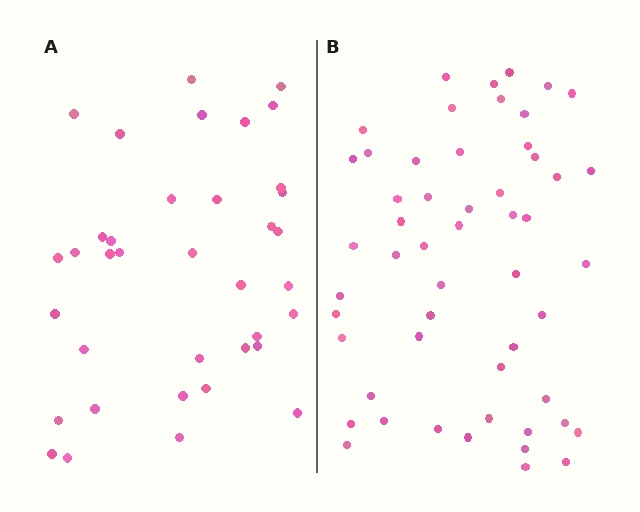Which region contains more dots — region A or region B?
Region B (the right region) has more dots.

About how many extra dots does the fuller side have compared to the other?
Region B has approximately 15 more dots than region A.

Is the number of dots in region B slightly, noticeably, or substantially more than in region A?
Region B has noticeably more, but not dramatically so. The ratio is roughly 1.4 to 1.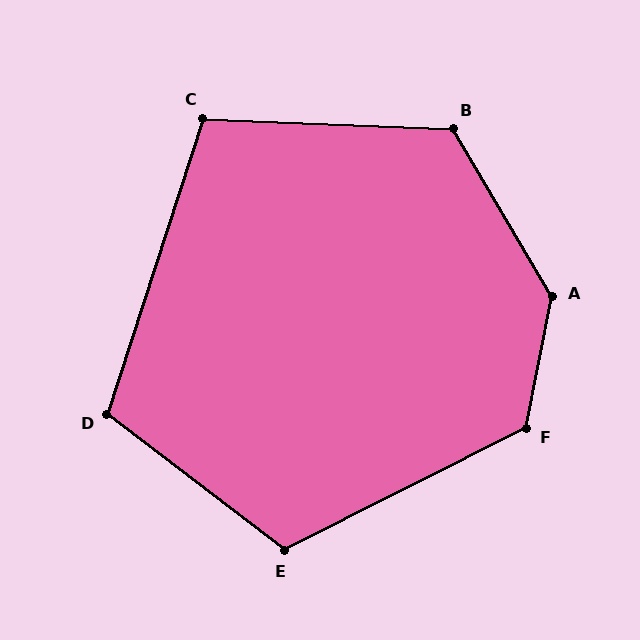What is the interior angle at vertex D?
Approximately 110 degrees (obtuse).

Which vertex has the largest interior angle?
A, at approximately 139 degrees.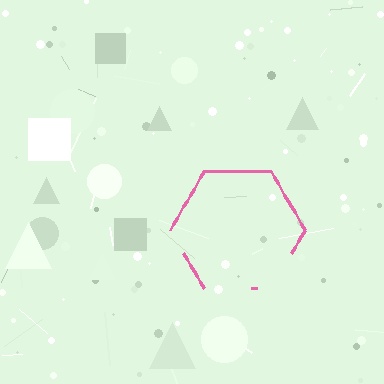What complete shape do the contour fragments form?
The contour fragments form a hexagon.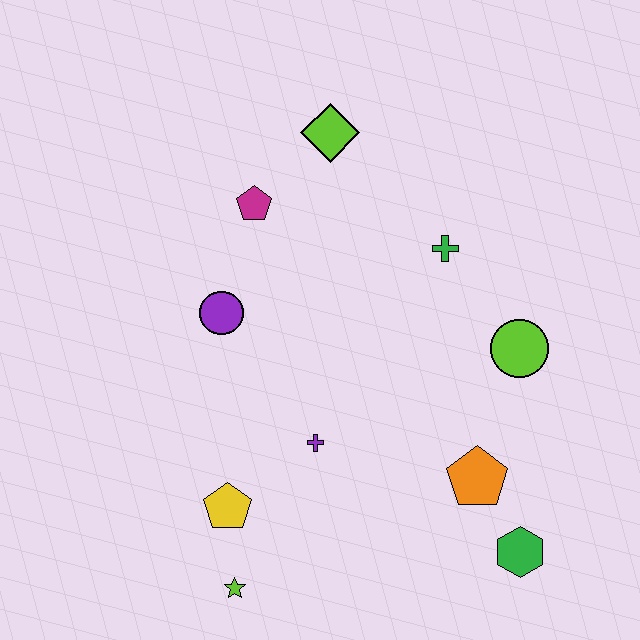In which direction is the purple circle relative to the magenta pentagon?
The purple circle is below the magenta pentagon.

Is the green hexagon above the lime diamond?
No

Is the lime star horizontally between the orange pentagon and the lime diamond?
No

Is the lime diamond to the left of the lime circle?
Yes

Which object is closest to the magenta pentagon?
The lime diamond is closest to the magenta pentagon.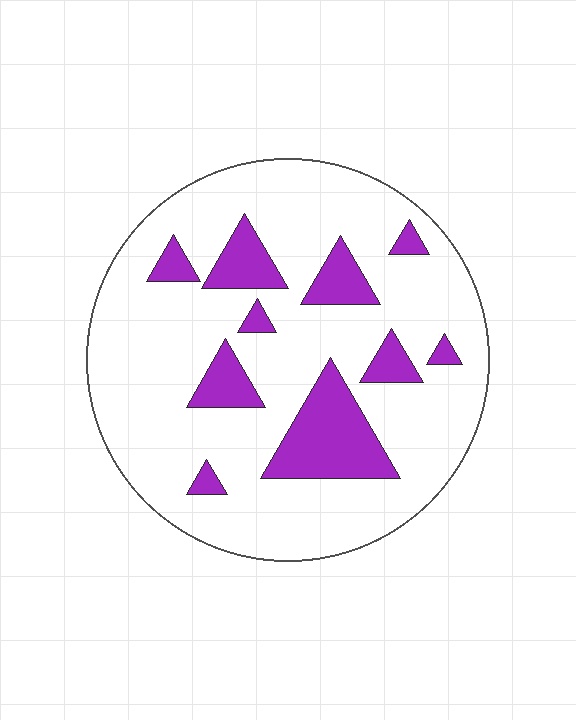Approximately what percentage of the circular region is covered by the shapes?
Approximately 20%.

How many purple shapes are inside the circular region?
10.